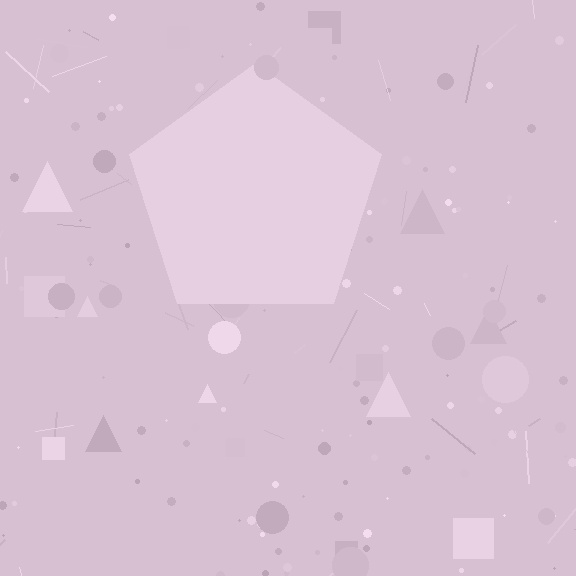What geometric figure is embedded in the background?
A pentagon is embedded in the background.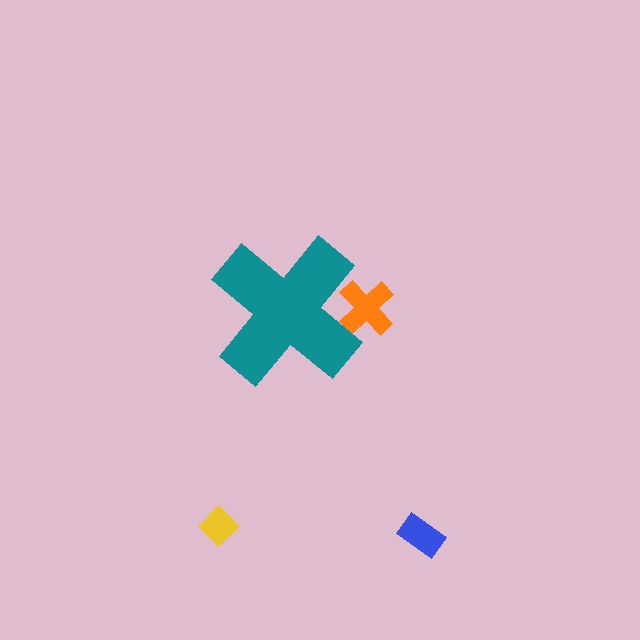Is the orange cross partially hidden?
Yes, the orange cross is partially hidden behind the teal cross.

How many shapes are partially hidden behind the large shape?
1 shape is partially hidden.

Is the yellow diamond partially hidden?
No, the yellow diamond is fully visible.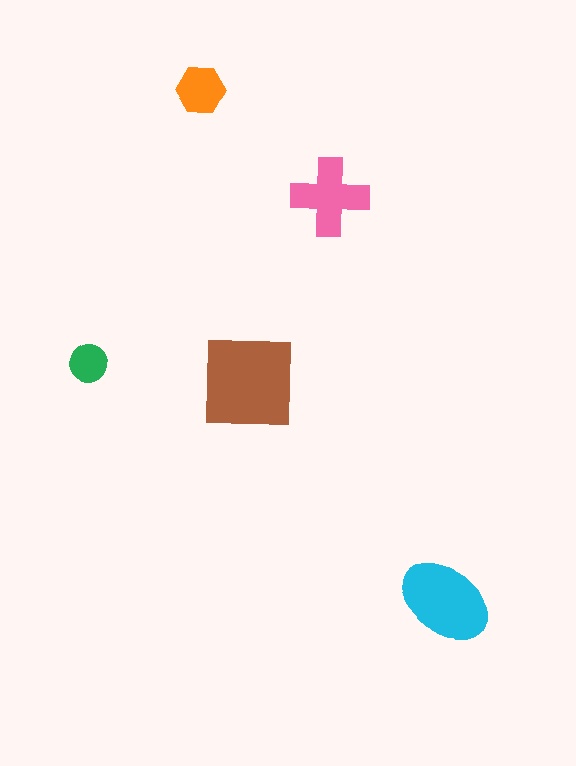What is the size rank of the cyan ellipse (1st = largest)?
2nd.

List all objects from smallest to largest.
The green circle, the orange hexagon, the pink cross, the cyan ellipse, the brown square.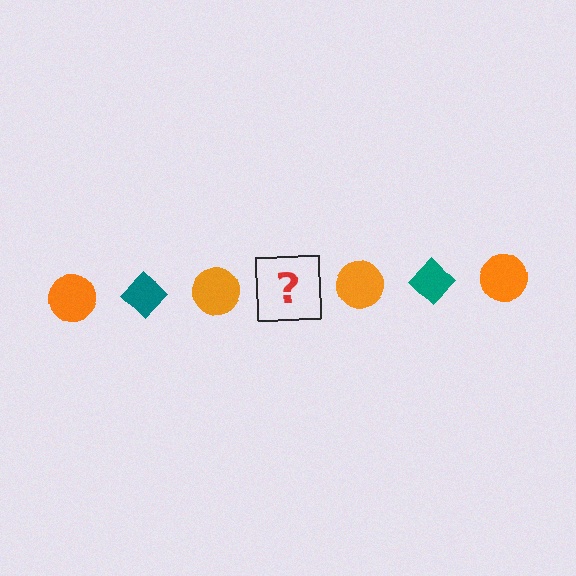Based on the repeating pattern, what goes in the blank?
The blank should be a teal diamond.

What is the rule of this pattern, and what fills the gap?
The rule is that the pattern alternates between orange circle and teal diamond. The gap should be filled with a teal diamond.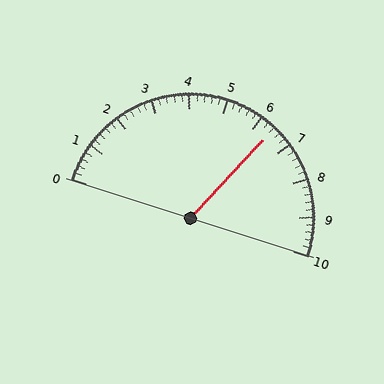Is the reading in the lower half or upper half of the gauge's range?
The reading is in the upper half of the range (0 to 10).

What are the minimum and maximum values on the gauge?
The gauge ranges from 0 to 10.